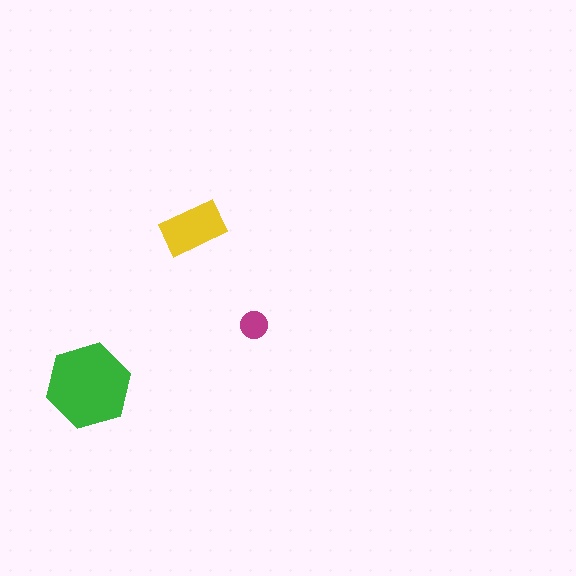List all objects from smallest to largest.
The magenta circle, the yellow rectangle, the green hexagon.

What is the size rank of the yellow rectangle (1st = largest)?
2nd.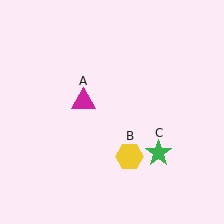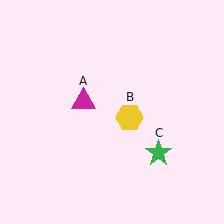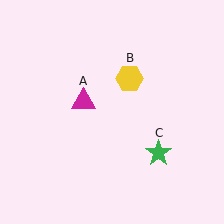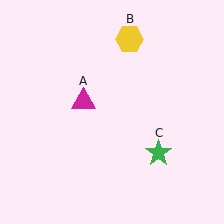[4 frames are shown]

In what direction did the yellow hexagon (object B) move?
The yellow hexagon (object B) moved up.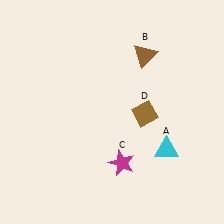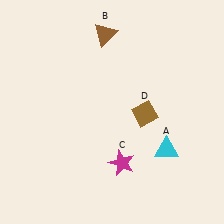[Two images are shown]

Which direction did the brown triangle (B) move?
The brown triangle (B) moved left.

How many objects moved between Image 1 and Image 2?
1 object moved between the two images.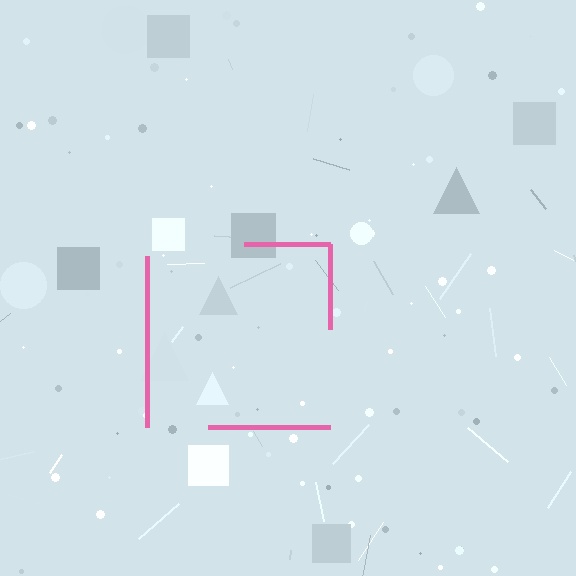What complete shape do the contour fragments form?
The contour fragments form a square.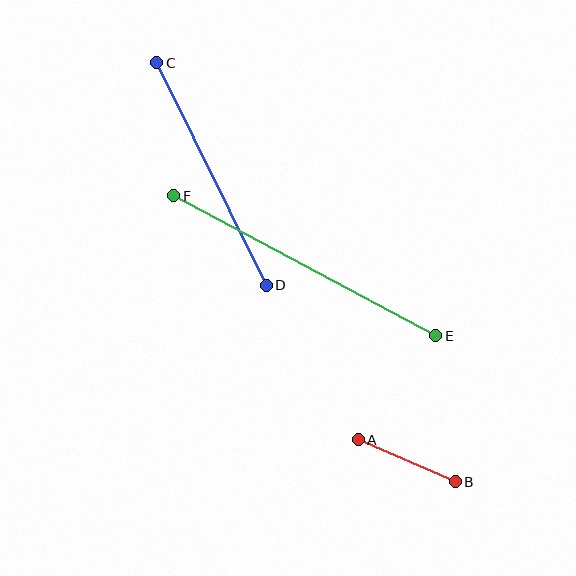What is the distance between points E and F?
The distance is approximately 297 pixels.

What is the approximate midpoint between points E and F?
The midpoint is at approximately (305, 266) pixels.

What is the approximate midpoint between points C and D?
The midpoint is at approximately (211, 174) pixels.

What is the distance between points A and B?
The distance is approximately 106 pixels.